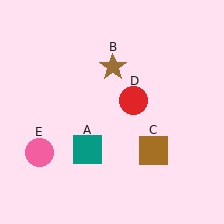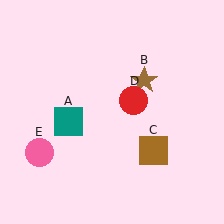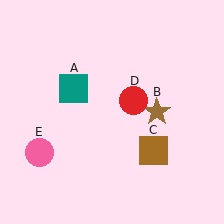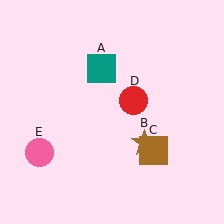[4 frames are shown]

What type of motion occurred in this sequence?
The teal square (object A), brown star (object B) rotated clockwise around the center of the scene.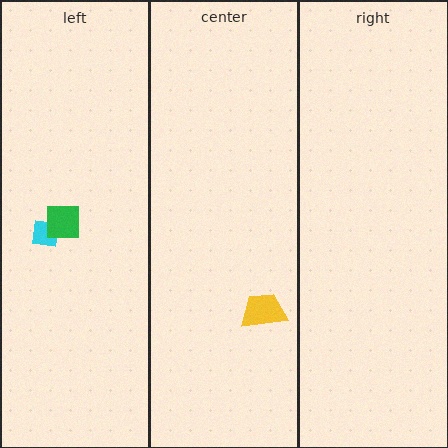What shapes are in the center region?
The yellow trapezoid.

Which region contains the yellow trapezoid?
The center region.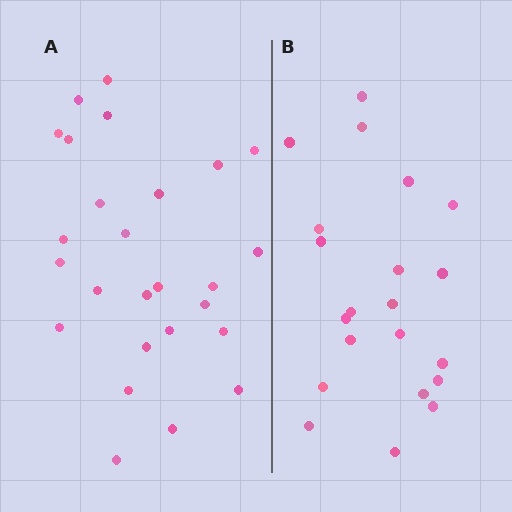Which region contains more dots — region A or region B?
Region A (the left region) has more dots.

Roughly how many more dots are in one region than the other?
Region A has about 5 more dots than region B.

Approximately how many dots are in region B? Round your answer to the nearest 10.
About 20 dots. (The exact count is 21, which rounds to 20.)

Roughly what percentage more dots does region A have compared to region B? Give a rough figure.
About 25% more.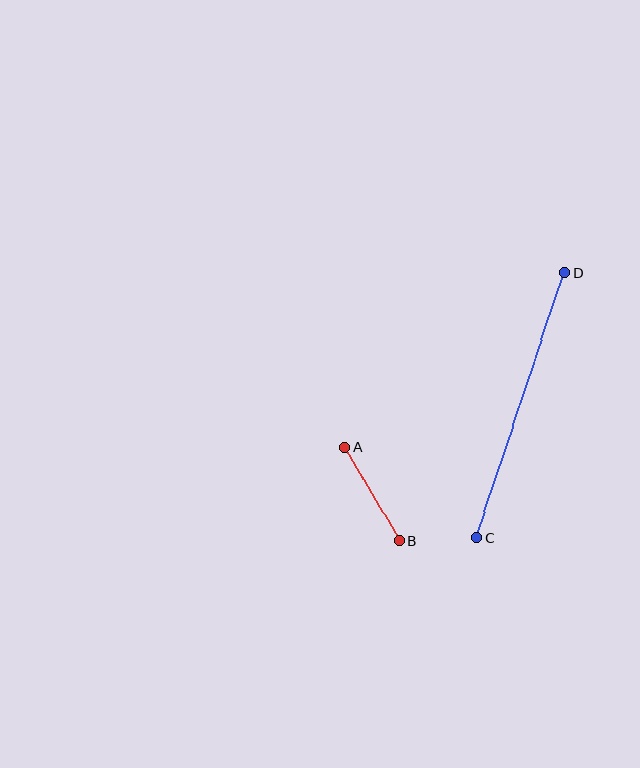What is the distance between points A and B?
The distance is approximately 109 pixels.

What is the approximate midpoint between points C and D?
The midpoint is at approximately (520, 405) pixels.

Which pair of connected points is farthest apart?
Points C and D are farthest apart.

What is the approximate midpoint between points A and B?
The midpoint is at approximately (372, 494) pixels.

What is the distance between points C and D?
The distance is approximately 279 pixels.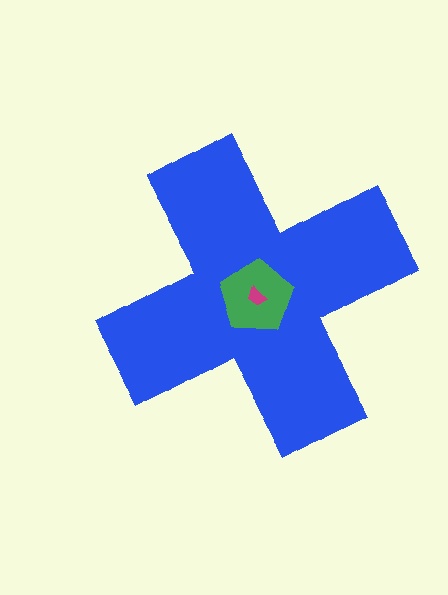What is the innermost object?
The magenta trapezoid.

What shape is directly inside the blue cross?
The green pentagon.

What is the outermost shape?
The blue cross.